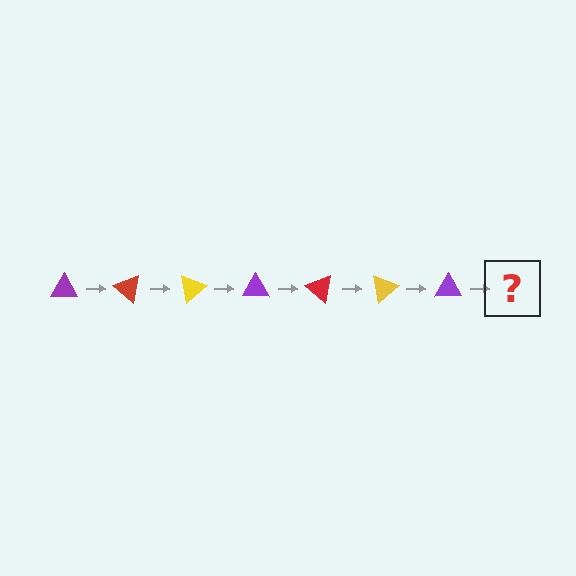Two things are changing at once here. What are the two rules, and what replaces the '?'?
The two rules are that it rotates 40 degrees each step and the color cycles through purple, red, and yellow. The '?' should be a red triangle, rotated 280 degrees from the start.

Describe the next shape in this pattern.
It should be a red triangle, rotated 280 degrees from the start.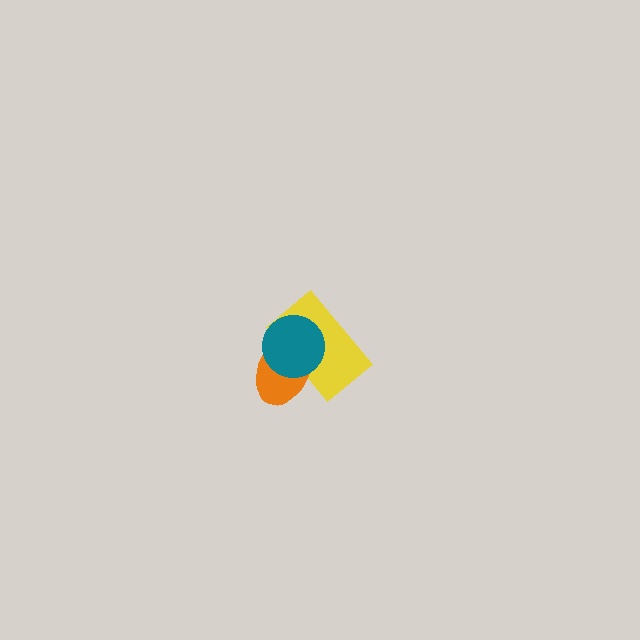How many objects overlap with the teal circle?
2 objects overlap with the teal circle.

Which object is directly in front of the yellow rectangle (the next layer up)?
The orange ellipse is directly in front of the yellow rectangle.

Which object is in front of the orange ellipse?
The teal circle is in front of the orange ellipse.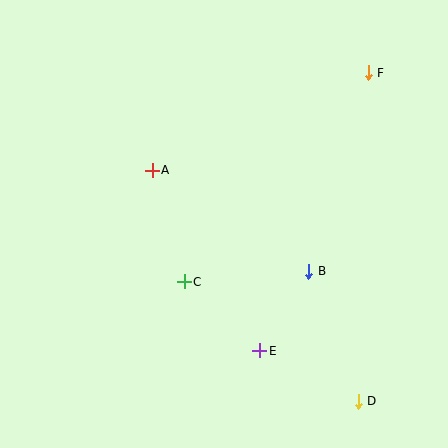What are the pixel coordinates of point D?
Point D is at (358, 401).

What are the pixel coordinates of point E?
Point E is at (260, 351).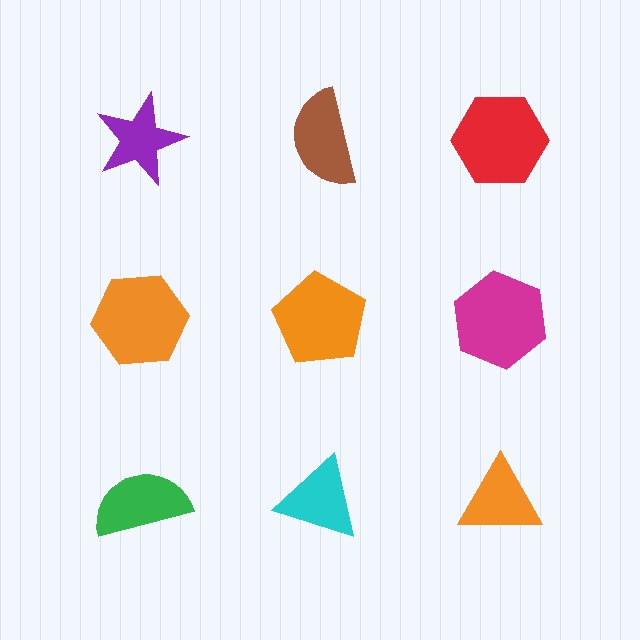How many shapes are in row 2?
3 shapes.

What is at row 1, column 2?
A brown semicircle.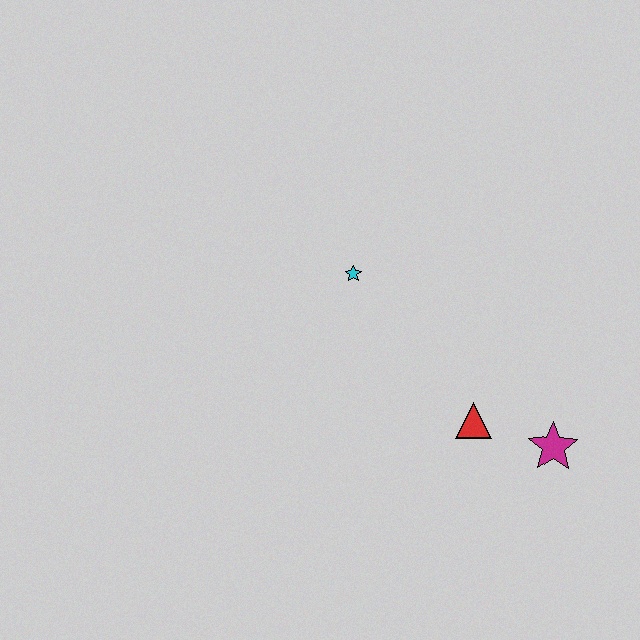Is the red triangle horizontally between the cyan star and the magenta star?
Yes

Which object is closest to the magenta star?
The red triangle is closest to the magenta star.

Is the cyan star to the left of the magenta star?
Yes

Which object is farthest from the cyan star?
The magenta star is farthest from the cyan star.